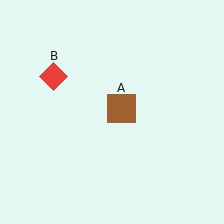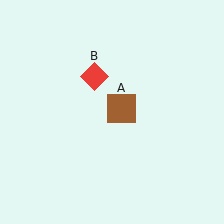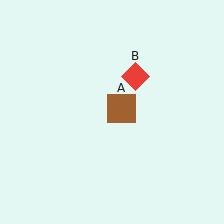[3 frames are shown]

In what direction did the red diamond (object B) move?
The red diamond (object B) moved right.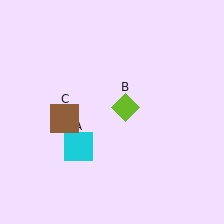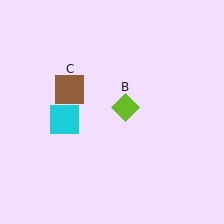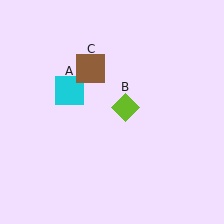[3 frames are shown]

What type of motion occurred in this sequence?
The cyan square (object A), brown square (object C) rotated clockwise around the center of the scene.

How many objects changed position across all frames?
2 objects changed position: cyan square (object A), brown square (object C).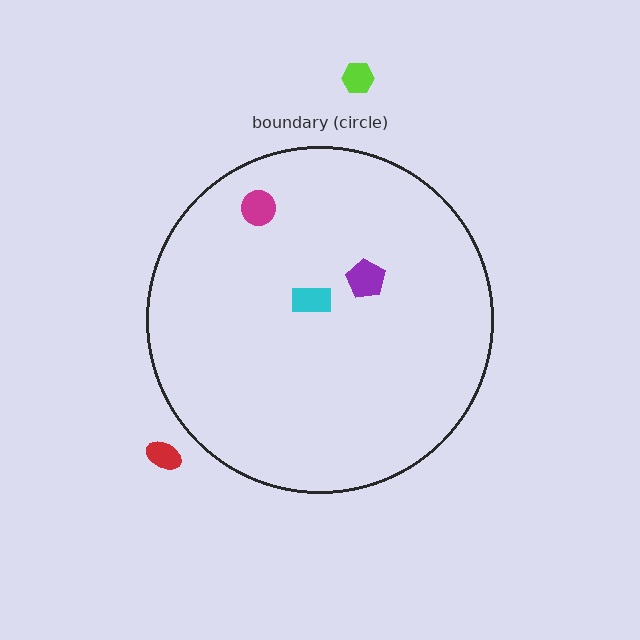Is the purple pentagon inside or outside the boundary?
Inside.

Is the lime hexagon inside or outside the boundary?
Outside.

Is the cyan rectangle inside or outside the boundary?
Inside.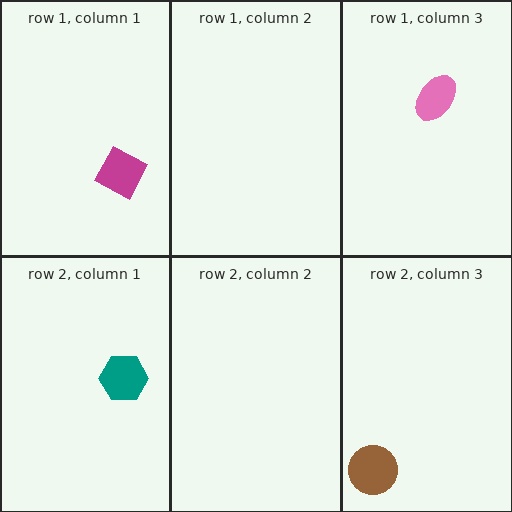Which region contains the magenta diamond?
The row 1, column 1 region.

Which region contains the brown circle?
The row 2, column 3 region.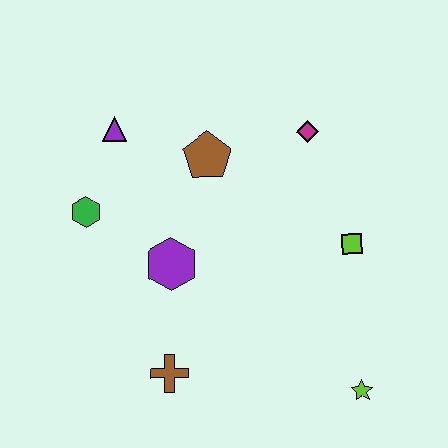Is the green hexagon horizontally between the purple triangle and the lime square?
No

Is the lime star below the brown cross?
Yes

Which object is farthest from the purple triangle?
The lime star is farthest from the purple triangle.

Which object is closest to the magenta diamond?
The brown pentagon is closest to the magenta diamond.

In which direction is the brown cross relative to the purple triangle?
The brown cross is below the purple triangle.